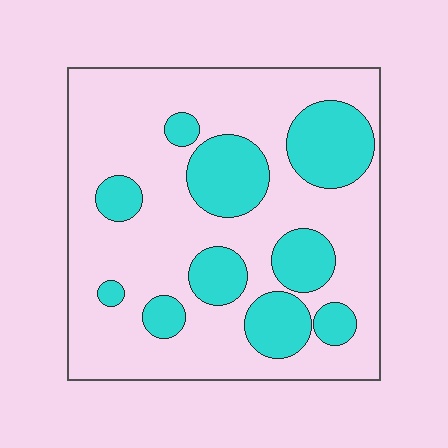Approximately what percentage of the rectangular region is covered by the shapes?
Approximately 30%.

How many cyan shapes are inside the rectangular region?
10.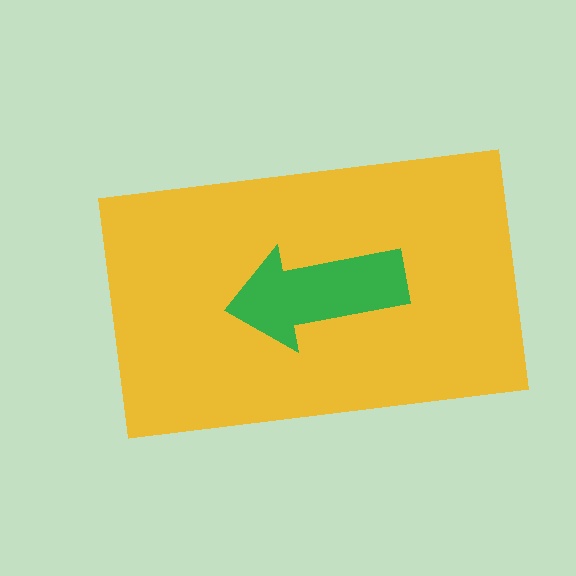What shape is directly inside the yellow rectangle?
The green arrow.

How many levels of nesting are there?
2.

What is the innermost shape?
The green arrow.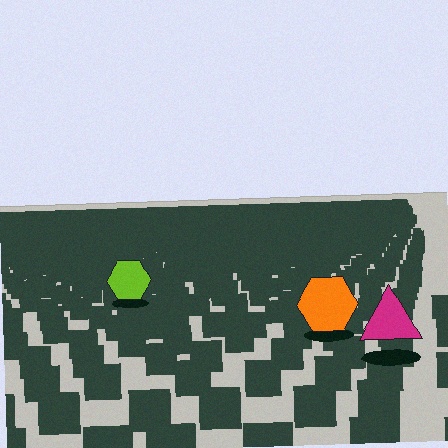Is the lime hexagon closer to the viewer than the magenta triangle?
No. The magenta triangle is closer — you can tell from the texture gradient: the ground texture is coarser near it.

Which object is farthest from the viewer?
The lime hexagon is farthest from the viewer. It appears smaller and the ground texture around it is denser.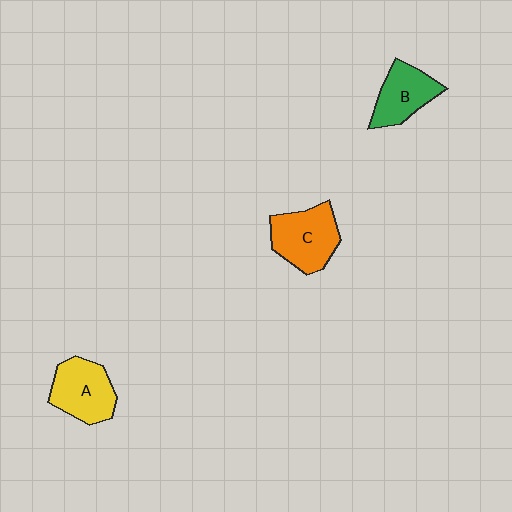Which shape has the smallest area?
Shape B (green).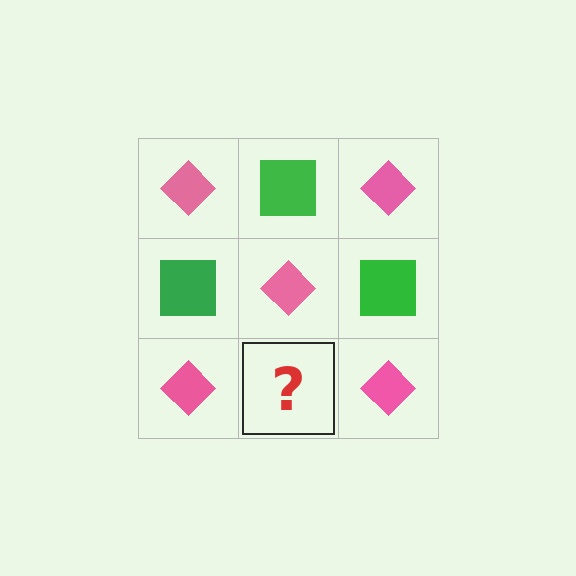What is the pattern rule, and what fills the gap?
The rule is that it alternates pink diamond and green square in a checkerboard pattern. The gap should be filled with a green square.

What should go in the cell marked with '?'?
The missing cell should contain a green square.